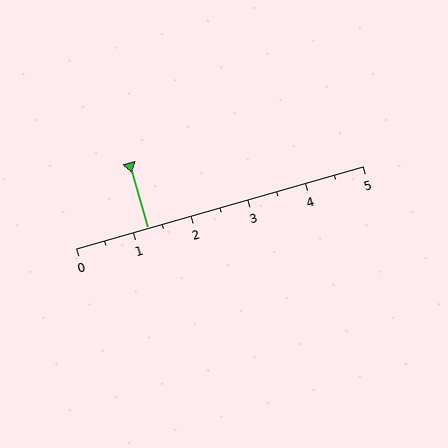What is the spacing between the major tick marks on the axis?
The major ticks are spaced 1 apart.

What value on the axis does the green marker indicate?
The marker indicates approximately 1.2.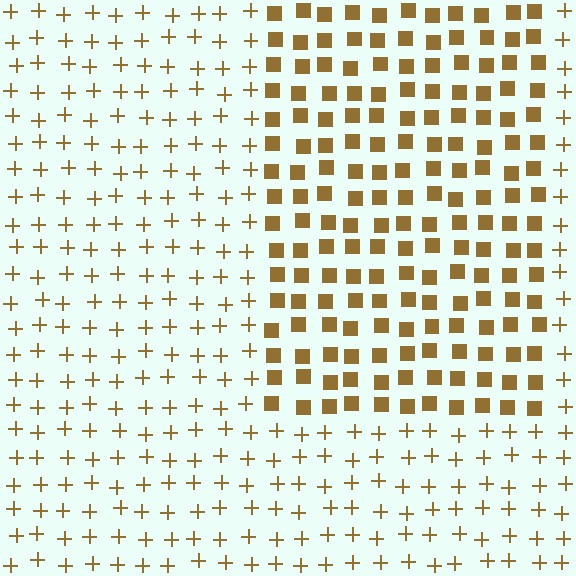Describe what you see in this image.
The image is filled with small brown elements arranged in a uniform grid. A rectangle-shaped region contains squares, while the surrounding area contains plus signs. The boundary is defined purely by the change in element shape.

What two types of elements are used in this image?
The image uses squares inside the rectangle region and plus signs outside it.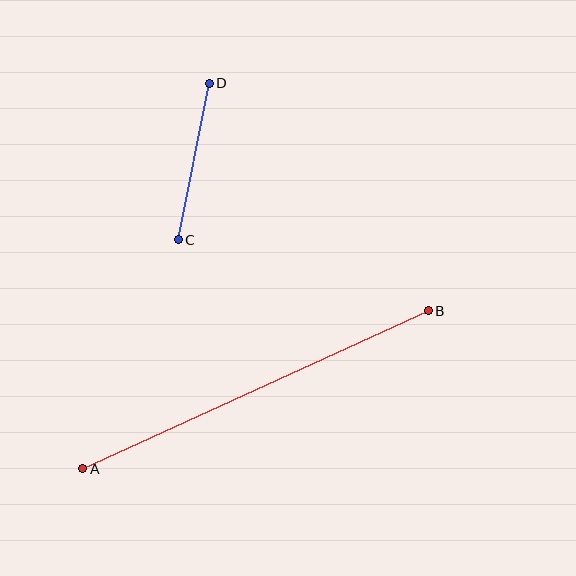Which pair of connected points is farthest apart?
Points A and B are farthest apart.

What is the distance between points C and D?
The distance is approximately 160 pixels.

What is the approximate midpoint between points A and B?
The midpoint is at approximately (255, 390) pixels.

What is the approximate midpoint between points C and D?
The midpoint is at approximately (194, 161) pixels.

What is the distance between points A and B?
The distance is approximately 380 pixels.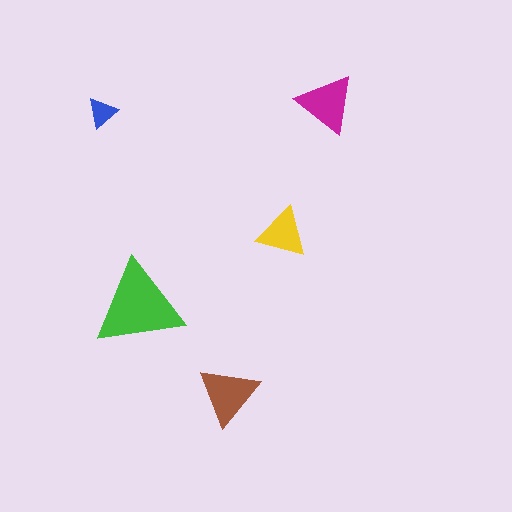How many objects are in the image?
There are 5 objects in the image.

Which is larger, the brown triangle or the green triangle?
The green one.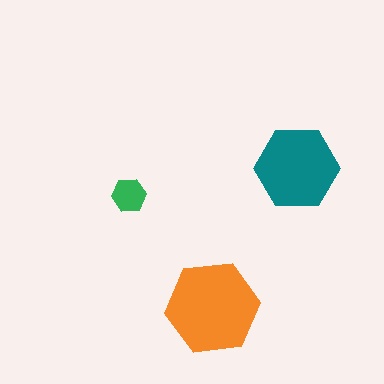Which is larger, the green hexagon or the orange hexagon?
The orange one.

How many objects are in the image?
There are 3 objects in the image.